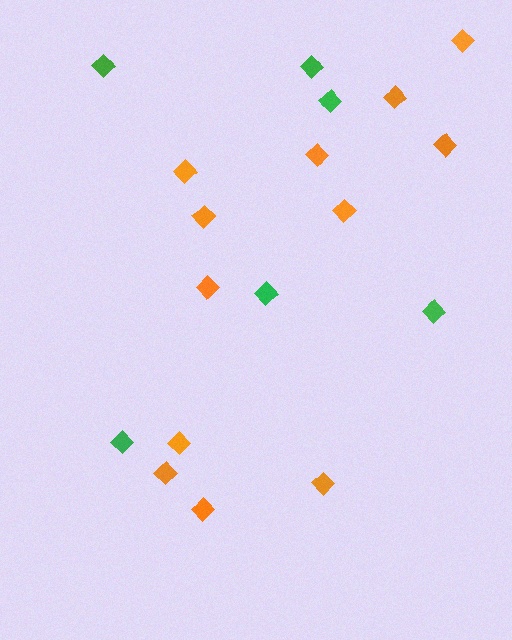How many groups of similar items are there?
There are 2 groups: one group of green diamonds (6) and one group of orange diamonds (12).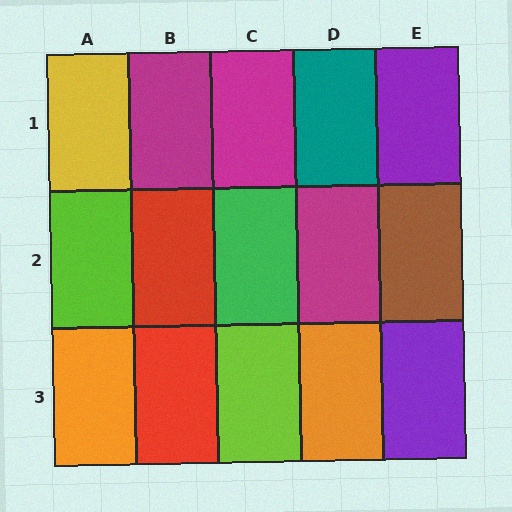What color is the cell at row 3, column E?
Purple.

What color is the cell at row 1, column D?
Teal.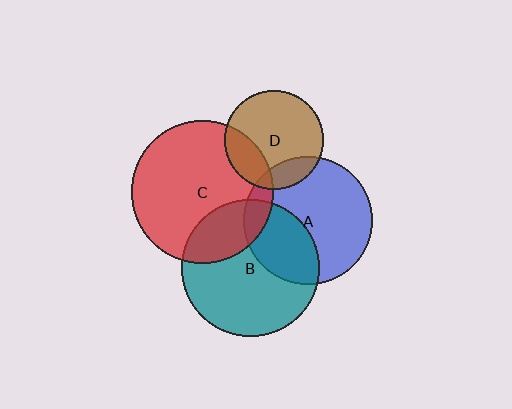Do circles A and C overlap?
Yes.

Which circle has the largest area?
Circle C (red).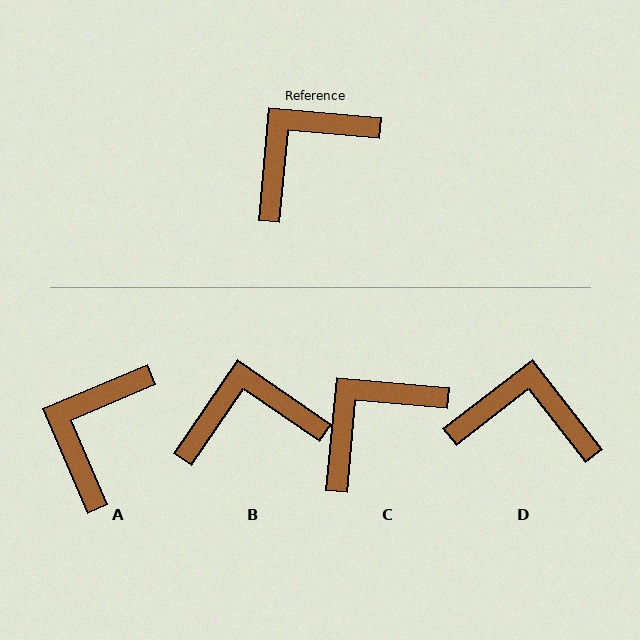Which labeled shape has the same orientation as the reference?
C.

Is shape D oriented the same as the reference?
No, it is off by about 47 degrees.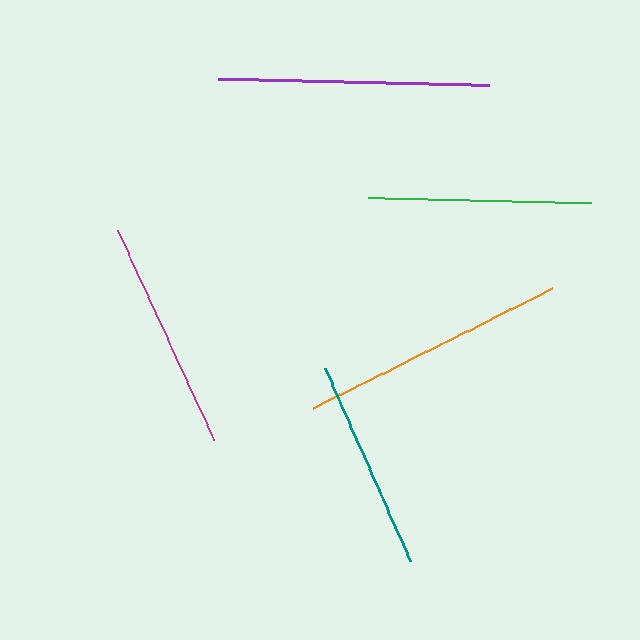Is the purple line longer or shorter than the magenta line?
The purple line is longer than the magenta line.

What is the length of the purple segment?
The purple segment is approximately 270 pixels long.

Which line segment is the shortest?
The teal line is the shortest at approximately 210 pixels.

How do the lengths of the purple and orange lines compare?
The purple and orange lines are approximately the same length.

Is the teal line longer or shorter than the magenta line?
The magenta line is longer than the teal line.